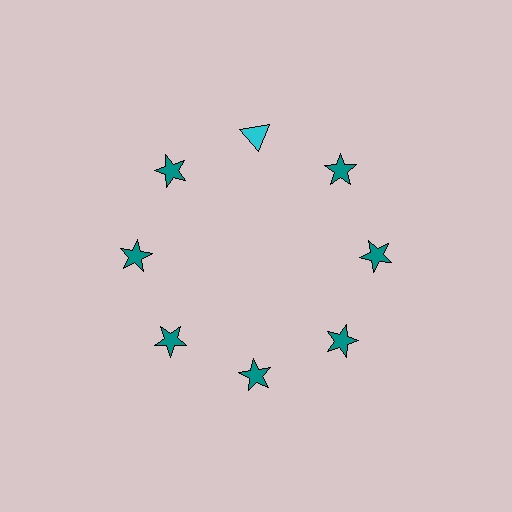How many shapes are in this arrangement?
There are 8 shapes arranged in a ring pattern.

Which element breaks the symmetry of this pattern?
The cyan triangle at roughly the 12 o'clock position breaks the symmetry. All other shapes are teal stars.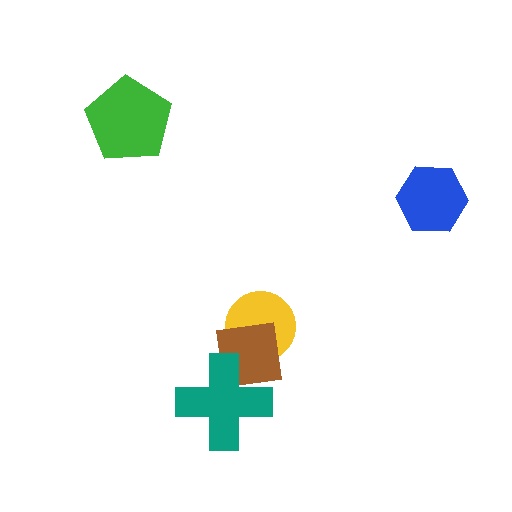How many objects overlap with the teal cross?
1 object overlaps with the teal cross.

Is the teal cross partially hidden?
No, no other shape covers it.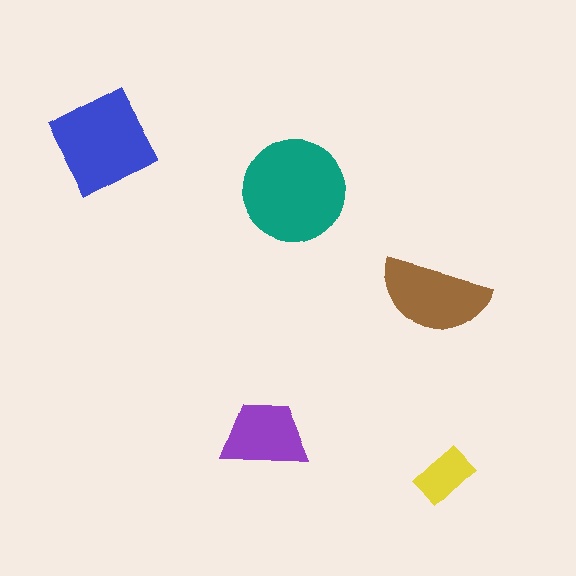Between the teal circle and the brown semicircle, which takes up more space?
The teal circle.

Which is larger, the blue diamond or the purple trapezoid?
The blue diamond.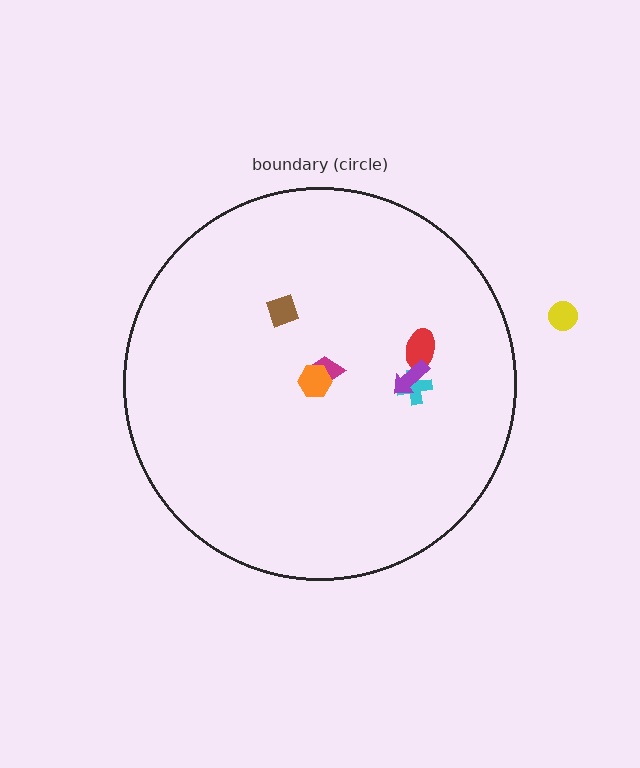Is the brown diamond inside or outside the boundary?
Inside.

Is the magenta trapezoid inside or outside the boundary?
Inside.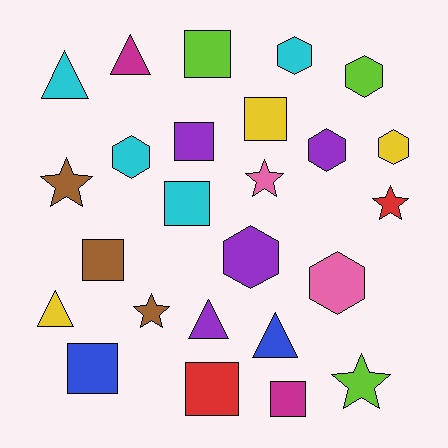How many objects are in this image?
There are 25 objects.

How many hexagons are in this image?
There are 7 hexagons.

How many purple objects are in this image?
There are 4 purple objects.